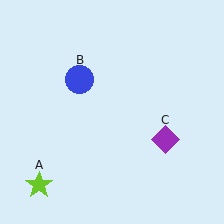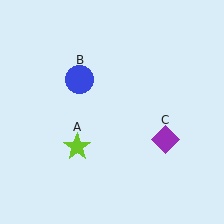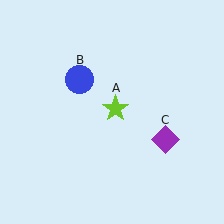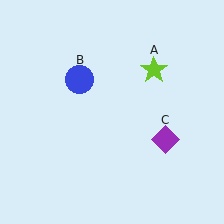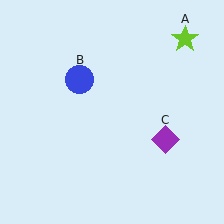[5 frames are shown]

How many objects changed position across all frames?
1 object changed position: lime star (object A).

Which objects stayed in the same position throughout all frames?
Blue circle (object B) and purple diamond (object C) remained stationary.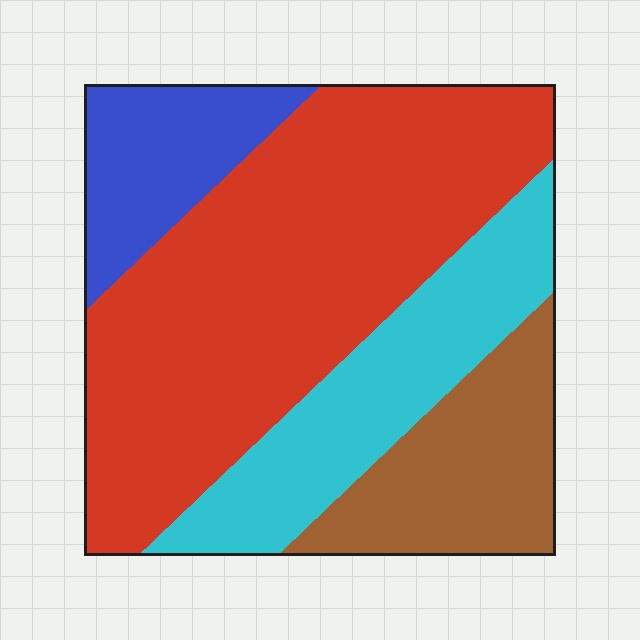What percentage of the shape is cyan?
Cyan takes up about one fifth (1/5) of the shape.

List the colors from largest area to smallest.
From largest to smallest: red, cyan, brown, blue.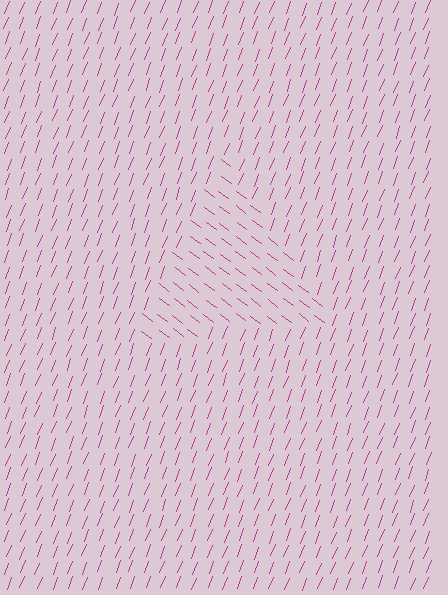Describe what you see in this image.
The image is filled with small magenta line segments. A triangle region in the image has lines oriented differently from the surrounding lines, creating a visible texture boundary.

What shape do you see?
I see a triangle.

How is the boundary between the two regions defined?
The boundary is defined purely by a change in line orientation (approximately 74 degrees difference). All lines are the same color and thickness.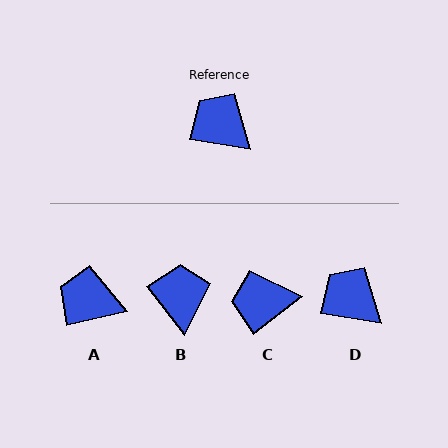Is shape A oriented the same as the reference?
No, it is off by about 23 degrees.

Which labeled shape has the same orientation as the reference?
D.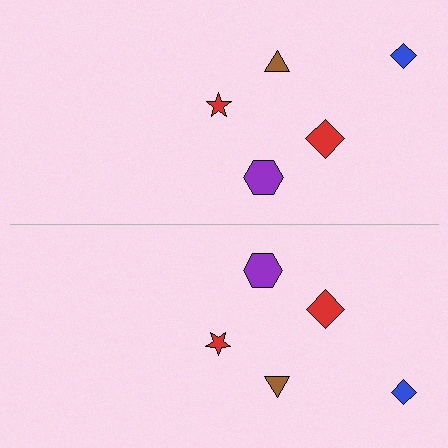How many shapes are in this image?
There are 10 shapes in this image.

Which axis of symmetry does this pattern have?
The pattern has a horizontal axis of symmetry running through the center of the image.